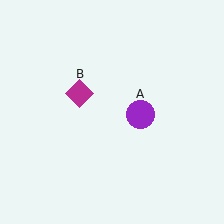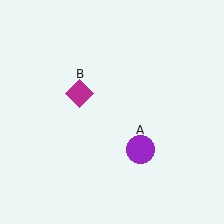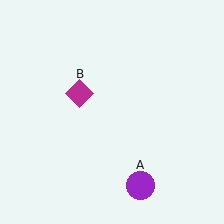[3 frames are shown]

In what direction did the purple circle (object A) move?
The purple circle (object A) moved down.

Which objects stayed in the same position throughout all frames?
Magenta diamond (object B) remained stationary.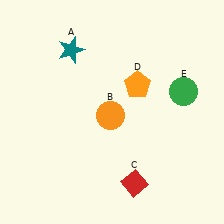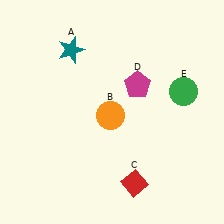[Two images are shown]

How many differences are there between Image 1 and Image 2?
There is 1 difference between the two images.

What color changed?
The pentagon (D) changed from orange in Image 1 to magenta in Image 2.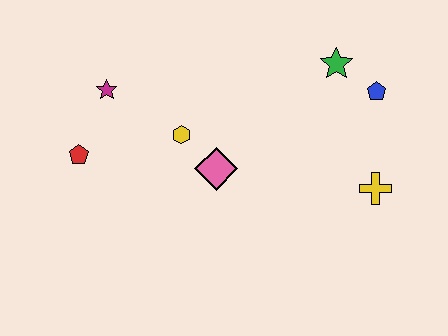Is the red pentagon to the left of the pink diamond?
Yes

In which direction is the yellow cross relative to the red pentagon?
The yellow cross is to the right of the red pentagon.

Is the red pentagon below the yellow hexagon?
Yes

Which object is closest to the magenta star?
The red pentagon is closest to the magenta star.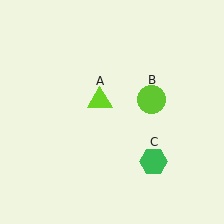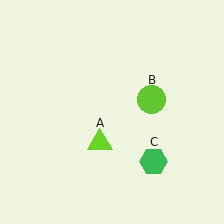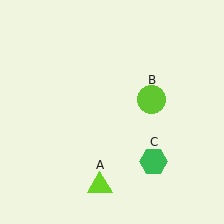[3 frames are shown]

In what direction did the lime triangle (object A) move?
The lime triangle (object A) moved down.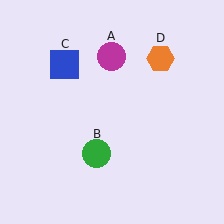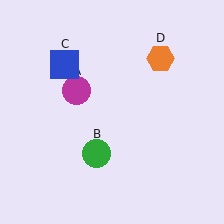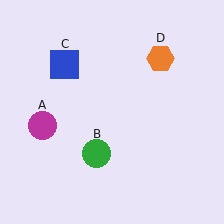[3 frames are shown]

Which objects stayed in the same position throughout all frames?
Green circle (object B) and blue square (object C) and orange hexagon (object D) remained stationary.